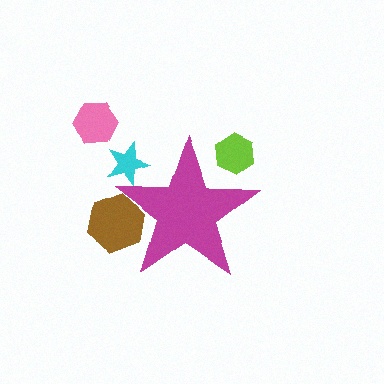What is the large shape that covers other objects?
A magenta star.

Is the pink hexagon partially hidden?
No, the pink hexagon is fully visible.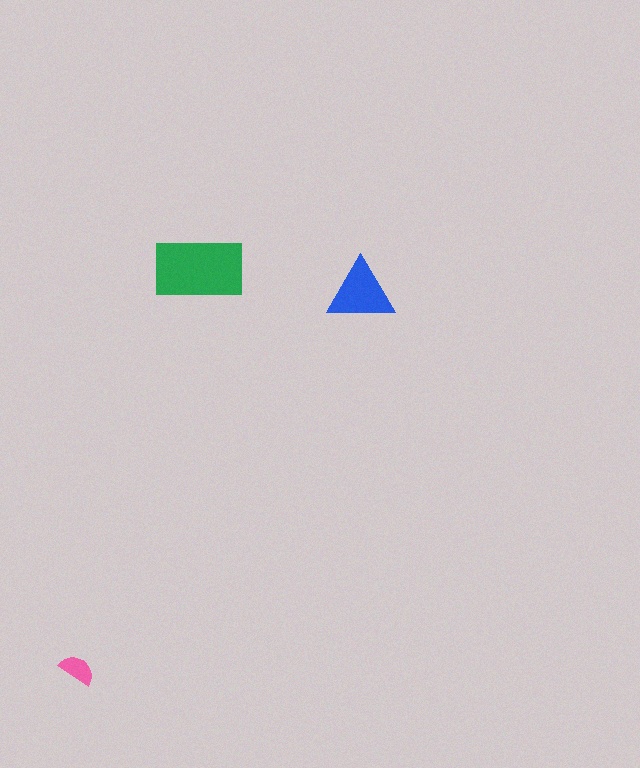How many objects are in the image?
There are 3 objects in the image.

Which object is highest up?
The green rectangle is topmost.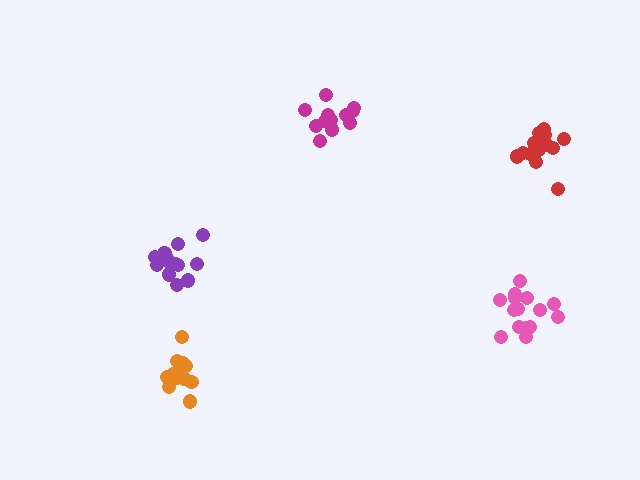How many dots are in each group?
Group 1: 13 dots, Group 2: 16 dots, Group 3: 15 dots, Group 4: 12 dots, Group 5: 13 dots (69 total).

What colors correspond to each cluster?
The clusters are colored: purple, pink, red, magenta, orange.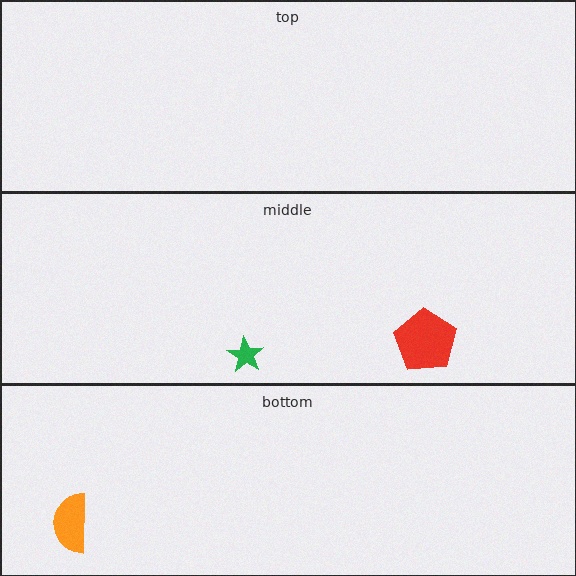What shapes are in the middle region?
The red pentagon, the green star.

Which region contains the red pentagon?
The middle region.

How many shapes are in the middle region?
2.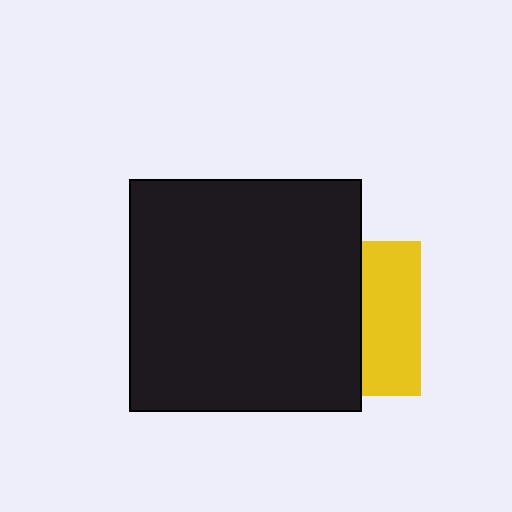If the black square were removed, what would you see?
You would see the complete yellow square.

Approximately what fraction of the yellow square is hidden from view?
Roughly 61% of the yellow square is hidden behind the black square.